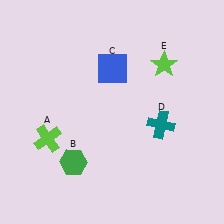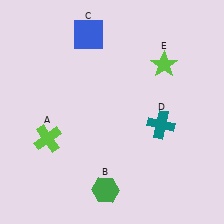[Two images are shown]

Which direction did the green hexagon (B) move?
The green hexagon (B) moved right.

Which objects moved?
The objects that moved are: the green hexagon (B), the blue square (C).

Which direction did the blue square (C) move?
The blue square (C) moved up.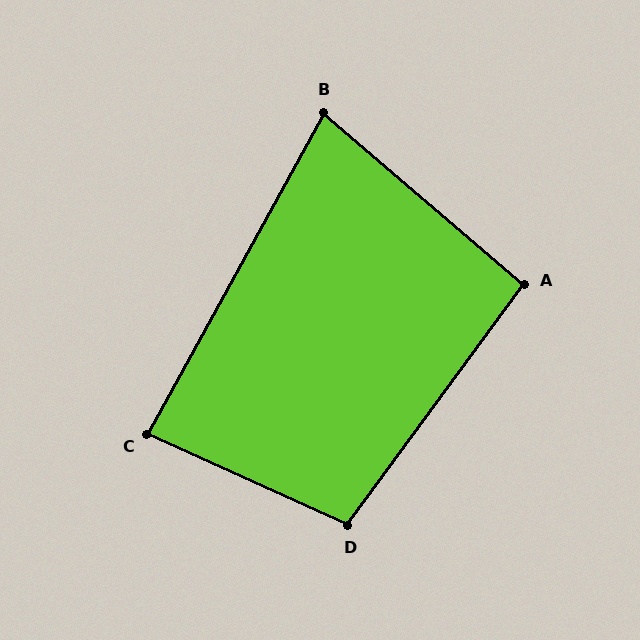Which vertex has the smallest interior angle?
B, at approximately 78 degrees.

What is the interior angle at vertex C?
Approximately 86 degrees (approximately right).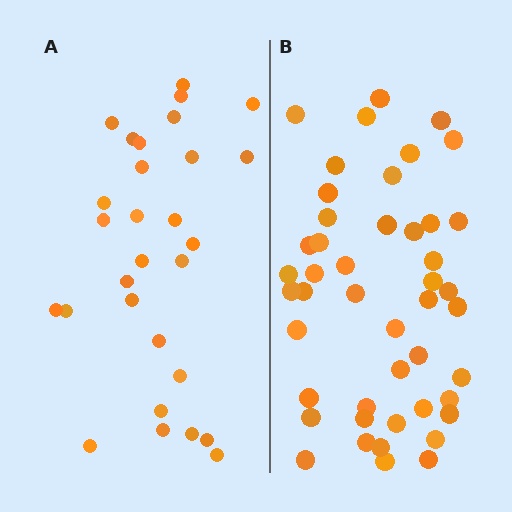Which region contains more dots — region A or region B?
Region B (the right region) has more dots.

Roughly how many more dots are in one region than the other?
Region B has approximately 15 more dots than region A.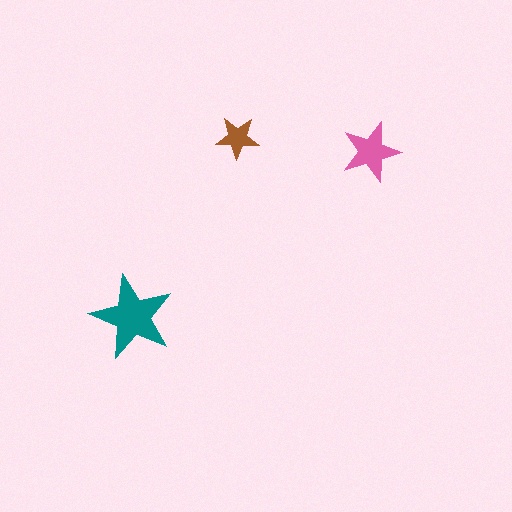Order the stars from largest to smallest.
the teal one, the pink one, the brown one.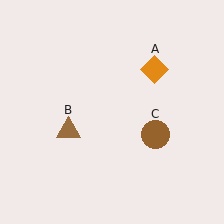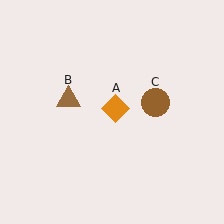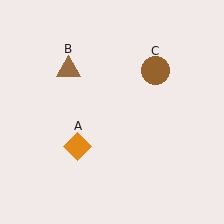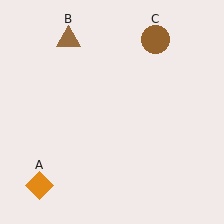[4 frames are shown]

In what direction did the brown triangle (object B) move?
The brown triangle (object B) moved up.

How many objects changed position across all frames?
3 objects changed position: orange diamond (object A), brown triangle (object B), brown circle (object C).